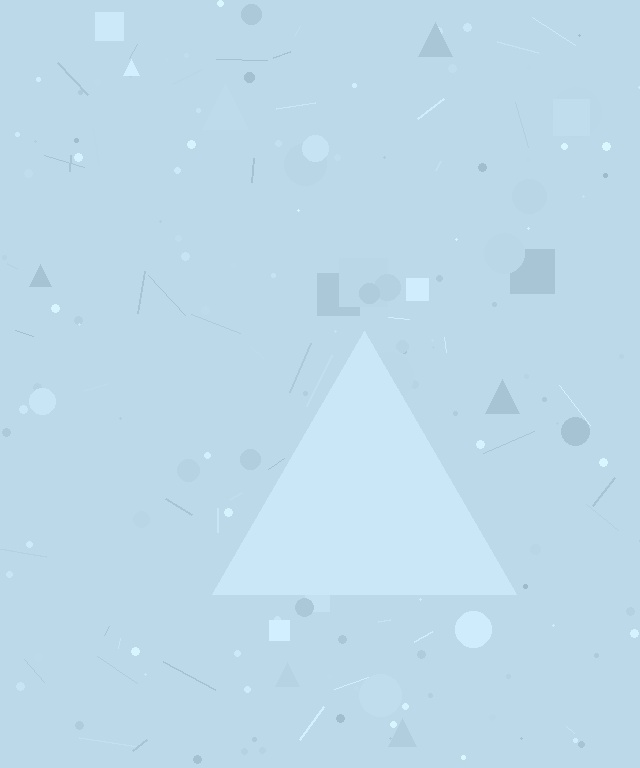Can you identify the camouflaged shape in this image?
The camouflaged shape is a triangle.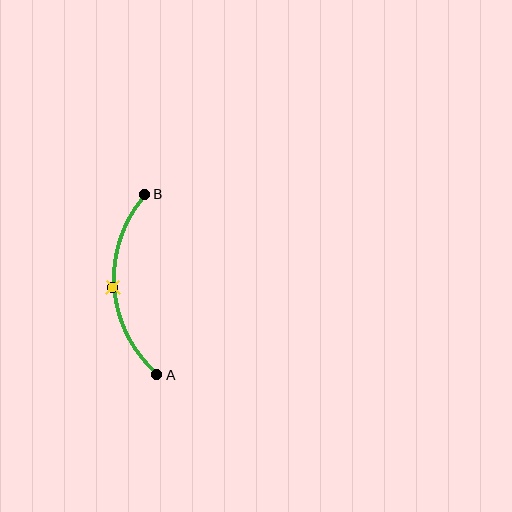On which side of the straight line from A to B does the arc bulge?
The arc bulges to the left of the straight line connecting A and B.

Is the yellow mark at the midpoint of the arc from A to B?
Yes. The yellow mark lies on the arc at equal arc-length from both A and B — it is the arc midpoint.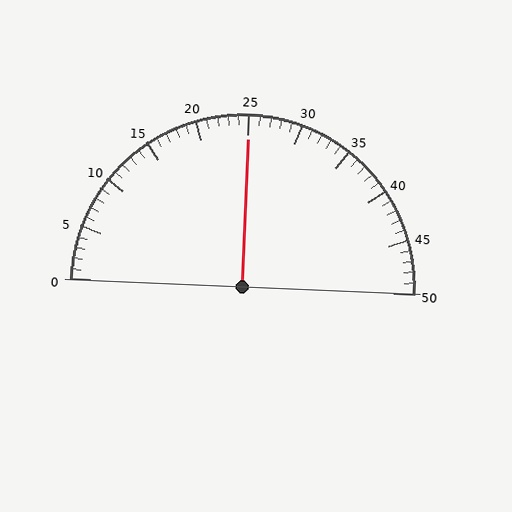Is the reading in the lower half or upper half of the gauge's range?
The reading is in the upper half of the range (0 to 50).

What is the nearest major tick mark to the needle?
The nearest major tick mark is 25.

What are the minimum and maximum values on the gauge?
The gauge ranges from 0 to 50.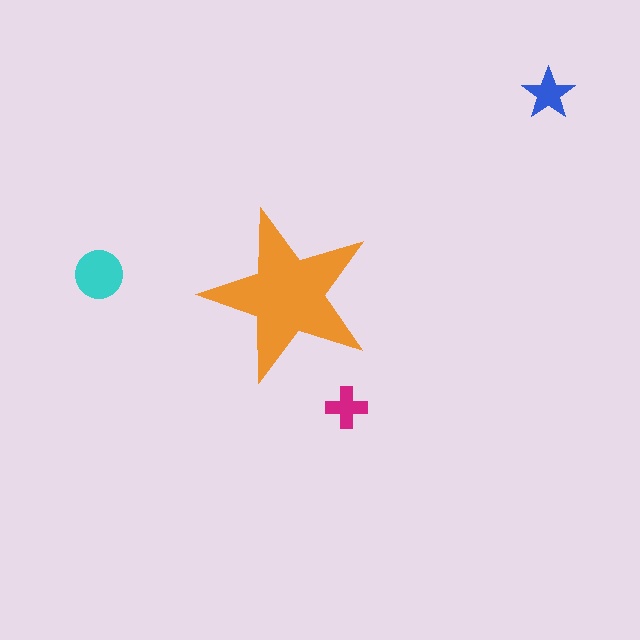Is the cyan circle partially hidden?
No, the cyan circle is fully visible.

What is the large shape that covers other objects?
An orange star.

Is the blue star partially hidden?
No, the blue star is fully visible.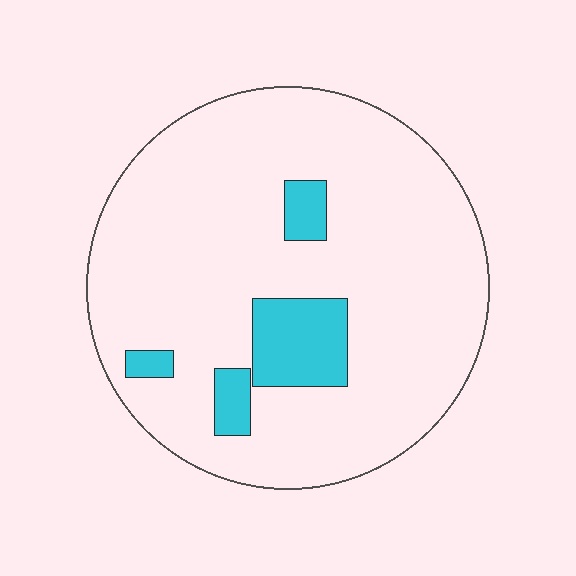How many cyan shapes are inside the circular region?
4.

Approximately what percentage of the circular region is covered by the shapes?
Approximately 10%.